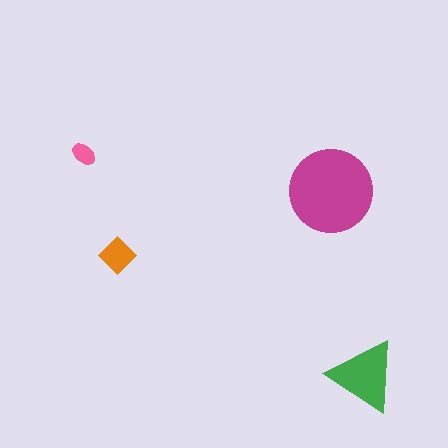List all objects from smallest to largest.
The pink ellipse, the orange diamond, the green triangle, the magenta circle.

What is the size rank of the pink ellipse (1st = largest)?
4th.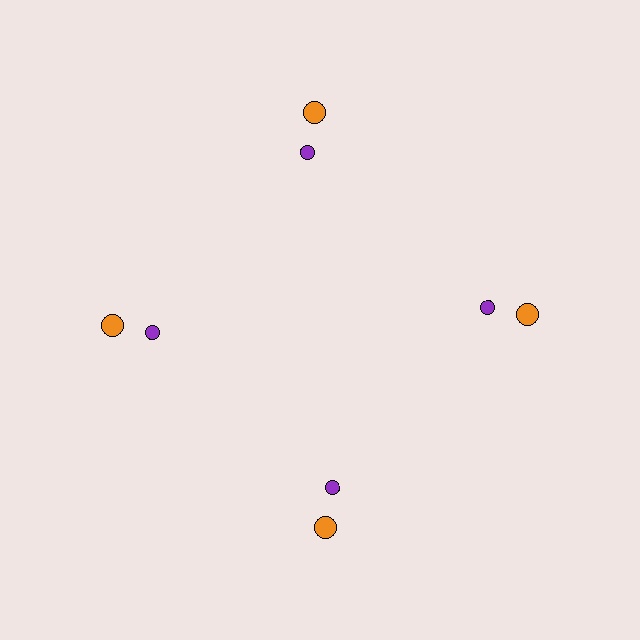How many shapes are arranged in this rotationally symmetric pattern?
There are 8 shapes, arranged in 4 groups of 2.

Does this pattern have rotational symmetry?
Yes, this pattern has 4-fold rotational symmetry. It looks the same after rotating 90 degrees around the center.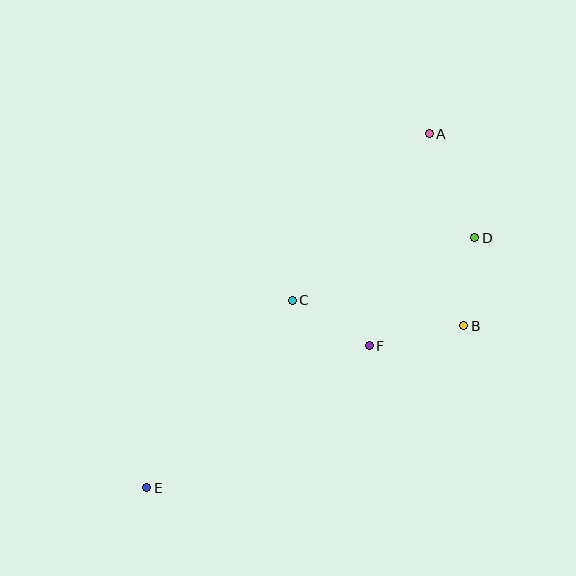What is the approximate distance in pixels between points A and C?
The distance between A and C is approximately 216 pixels.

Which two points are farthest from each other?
Points A and E are farthest from each other.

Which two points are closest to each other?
Points B and D are closest to each other.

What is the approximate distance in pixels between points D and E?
The distance between D and E is approximately 413 pixels.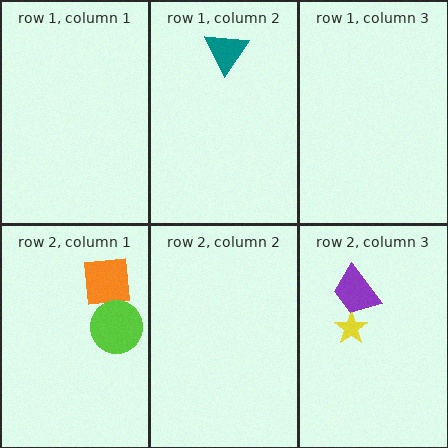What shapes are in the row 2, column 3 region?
The yellow star, the purple trapezoid.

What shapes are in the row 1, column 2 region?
The teal triangle.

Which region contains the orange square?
The row 2, column 1 region.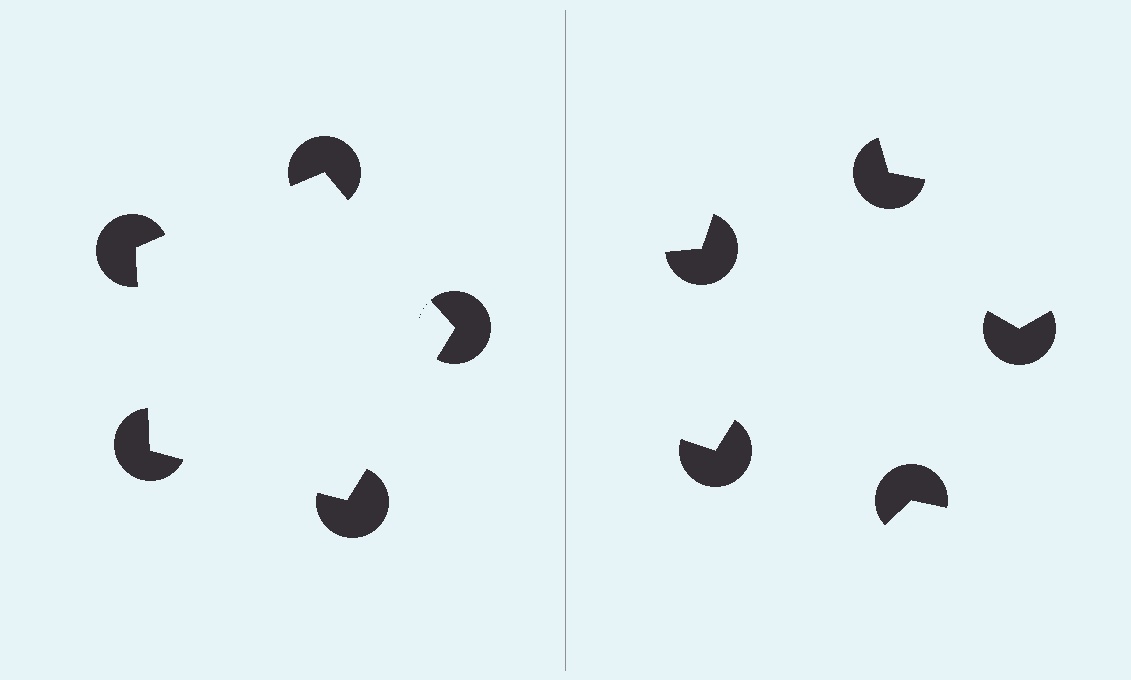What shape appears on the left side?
An illusory pentagon.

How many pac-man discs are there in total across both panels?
10 — 5 on each side.